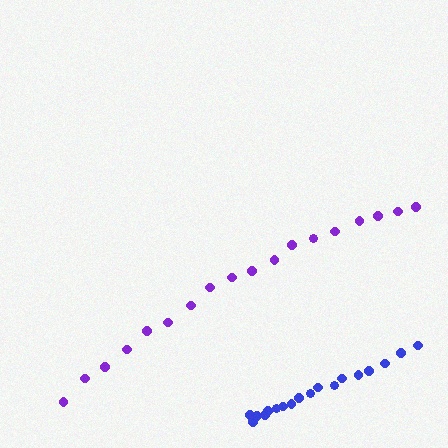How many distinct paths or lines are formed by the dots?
There are 2 distinct paths.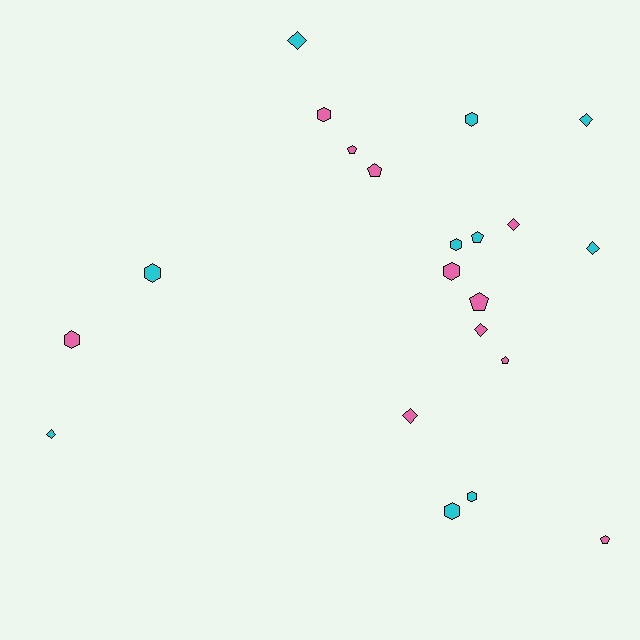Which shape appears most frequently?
Hexagon, with 8 objects.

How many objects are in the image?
There are 21 objects.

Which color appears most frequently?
Pink, with 11 objects.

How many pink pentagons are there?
There are 5 pink pentagons.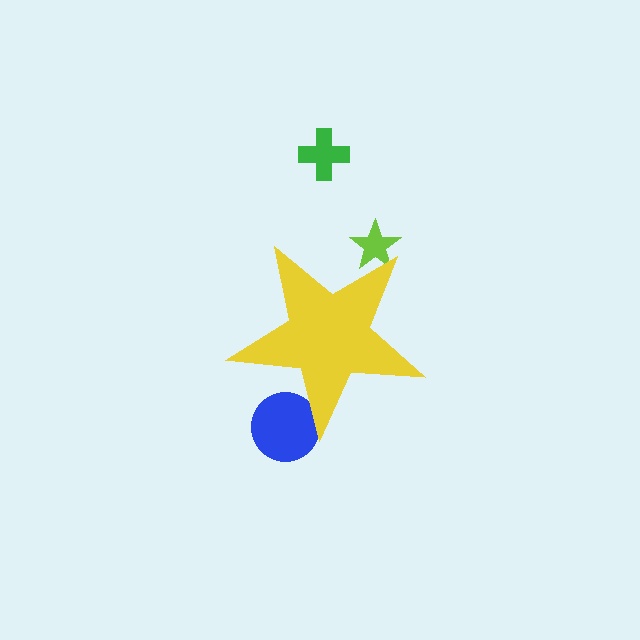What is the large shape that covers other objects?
A yellow star.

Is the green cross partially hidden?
No, the green cross is fully visible.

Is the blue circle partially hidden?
Yes, the blue circle is partially hidden behind the yellow star.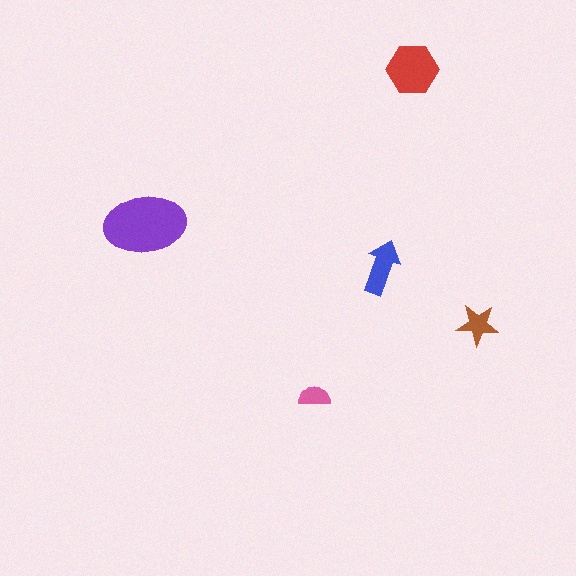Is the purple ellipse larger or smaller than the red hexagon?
Larger.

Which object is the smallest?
The pink semicircle.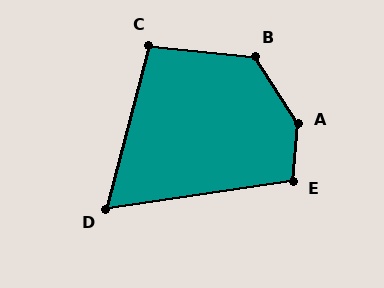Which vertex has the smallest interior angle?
D, at approximately 67 degrees.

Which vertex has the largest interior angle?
A, at approximately 143 degrees.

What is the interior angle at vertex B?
Approximately 128 degrees (obtuse).